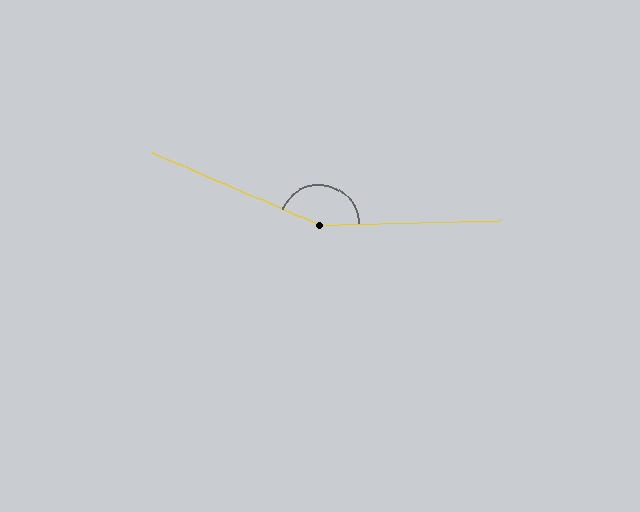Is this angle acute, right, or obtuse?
It is obtuse.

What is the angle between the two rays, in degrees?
Approximately 155 degrees.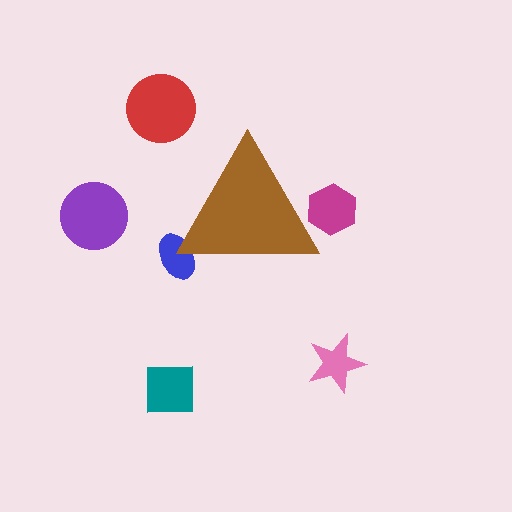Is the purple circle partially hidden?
No, the purple circle is fully visible.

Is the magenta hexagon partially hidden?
Yes, the magenta hexagon is partially hidden behind the brown triangle.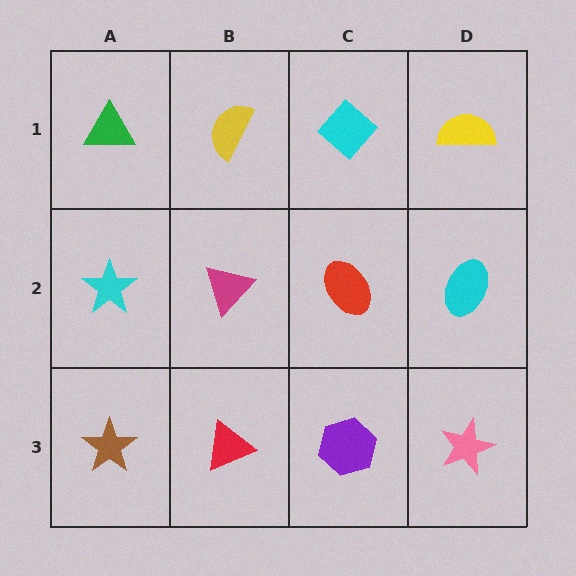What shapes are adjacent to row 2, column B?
A yellow semicircle (row 1, column B), a red triangle (row 3, column B), a cyan star (row 2, column A), a red ellipse (row 2, column C).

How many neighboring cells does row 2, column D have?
3.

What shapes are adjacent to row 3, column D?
A cyan ellipse (row 2, column D), a purple hexagon (row 3, column C).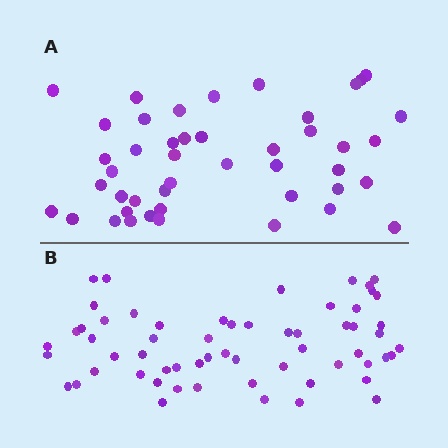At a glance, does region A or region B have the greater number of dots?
Region B (the bottom region) has more dots.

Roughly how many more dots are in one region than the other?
Region B has approximately 15 more dots than region A.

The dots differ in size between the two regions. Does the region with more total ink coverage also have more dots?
No. Region A has more total ink coverage because its dots are larger, but region B actually contains more individual dots. Total area can be misleading — the number of items is what matters here.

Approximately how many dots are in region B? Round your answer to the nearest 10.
About 60 dots.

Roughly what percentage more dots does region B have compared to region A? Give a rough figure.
About 35% more.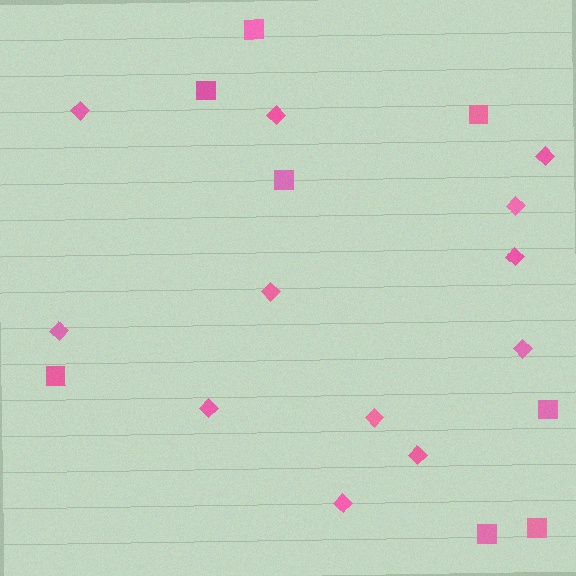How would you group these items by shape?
There are 2 groups: one group of diamonds (12) and one group of squares (8).